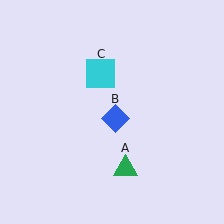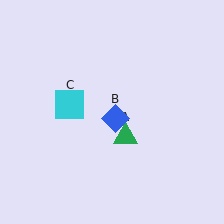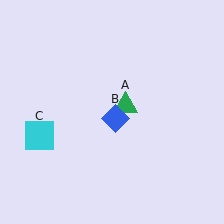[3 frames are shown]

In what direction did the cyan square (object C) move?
The cyan square (object C) moved down and to the left.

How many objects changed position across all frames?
2 objects changed position: green triangle (object A), cyan square (object C).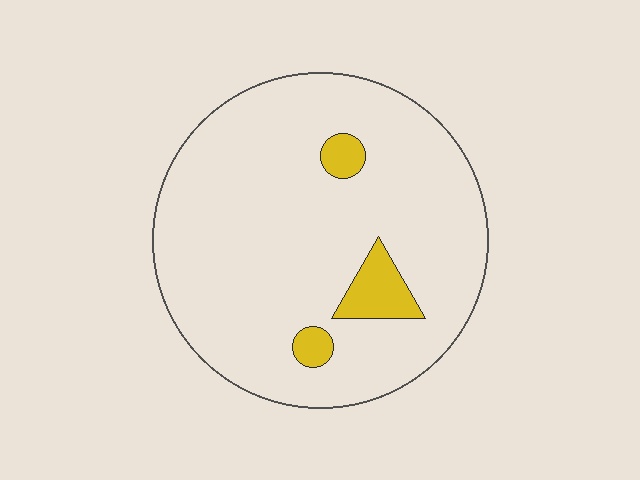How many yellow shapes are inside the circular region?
3.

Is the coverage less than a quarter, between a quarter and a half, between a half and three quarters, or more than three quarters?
Less than a quarter.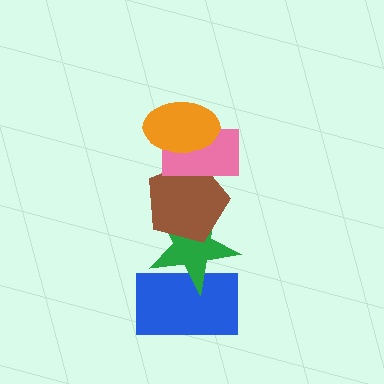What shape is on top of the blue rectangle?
The green star is on top of the blue rectangle.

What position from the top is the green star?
The green star is 4th from the top.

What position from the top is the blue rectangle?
The blue rectangle is 5th from the top.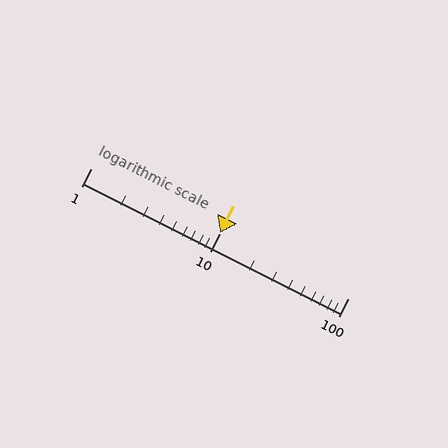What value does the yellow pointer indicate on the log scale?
The pointer indicates approximately 10.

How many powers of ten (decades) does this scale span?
The scale spans 2 decades, from 1 to 100.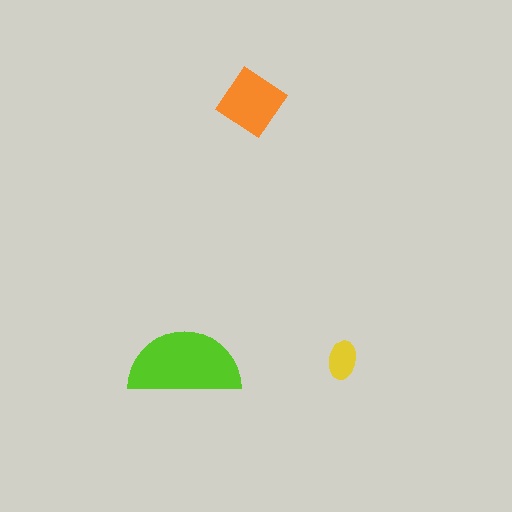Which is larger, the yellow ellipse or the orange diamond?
The orange diamond.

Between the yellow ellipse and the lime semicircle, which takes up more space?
The lime semicircle.